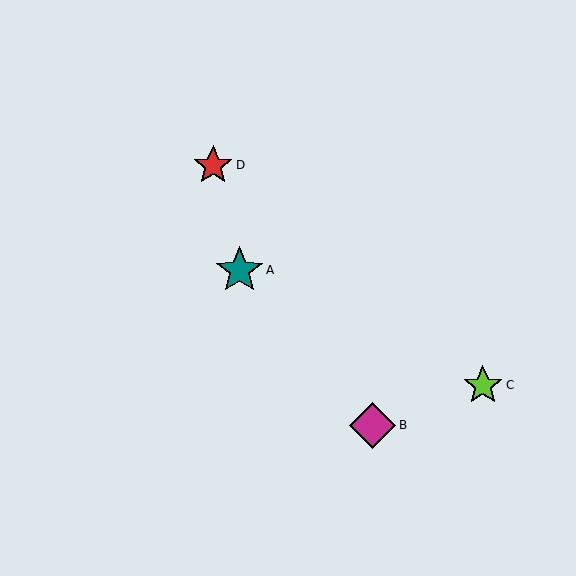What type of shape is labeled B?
Shape B is a magenta diamond.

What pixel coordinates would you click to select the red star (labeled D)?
Click at (213, 165) to select the red star D.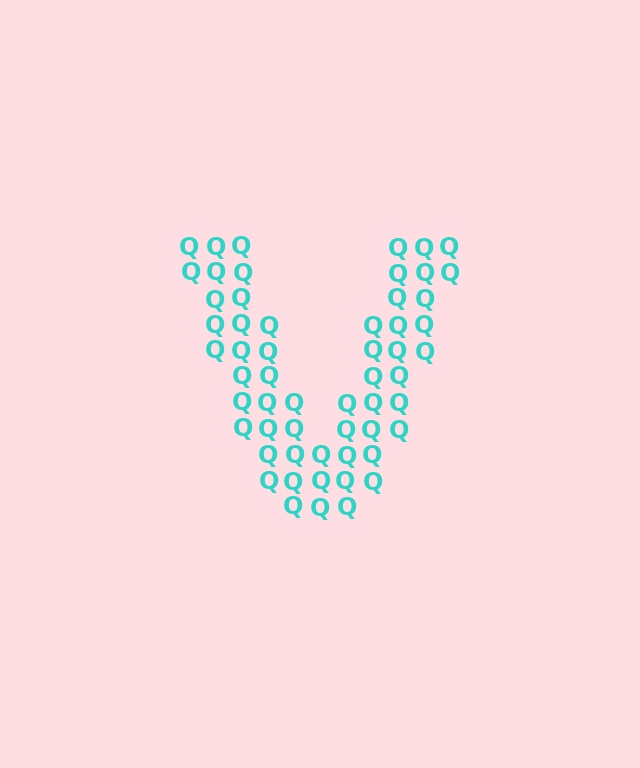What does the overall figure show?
The overall figure shows the letter V.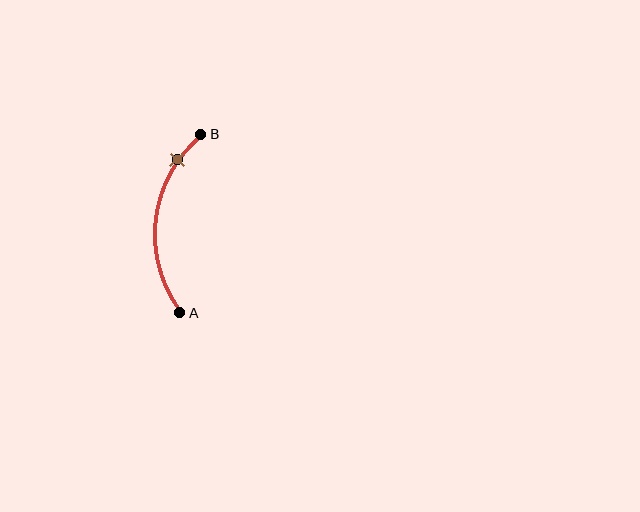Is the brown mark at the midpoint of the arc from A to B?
No. The brown mark lies on the arc but is closer to endpoint B. The arc midpoint would be at the point on the curve equidistant along the arc from both A and B.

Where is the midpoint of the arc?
The arc midpoint is the point on the curve farthest from the straight line joining A and B. It sits to the left of that line.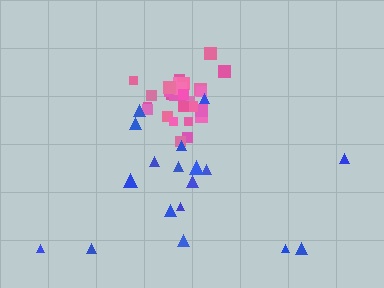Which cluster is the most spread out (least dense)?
Blue.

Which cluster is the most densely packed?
Pink.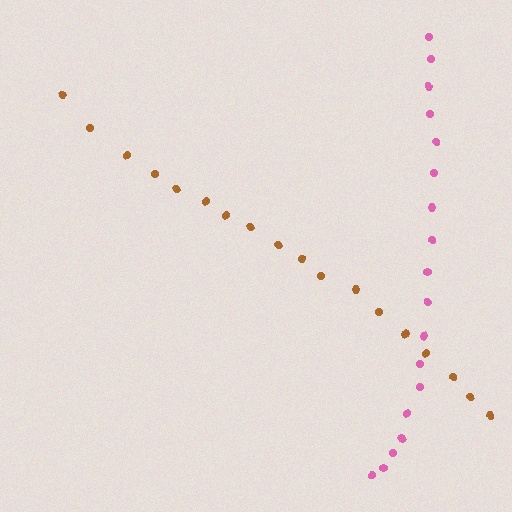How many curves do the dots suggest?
There are 2 distinct paths.